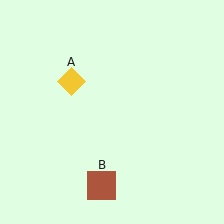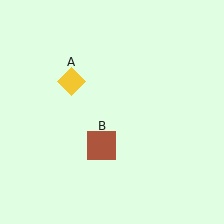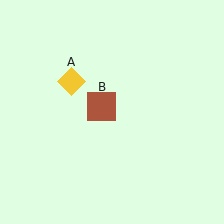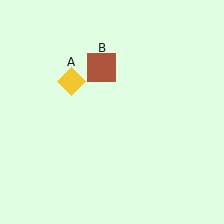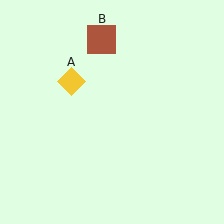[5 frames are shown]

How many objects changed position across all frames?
1 object changed position: brown square (object B).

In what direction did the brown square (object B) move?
The brown square (object B) moved up.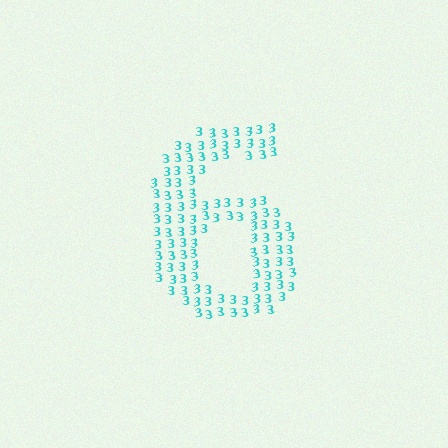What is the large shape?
The large shape is the digit 6.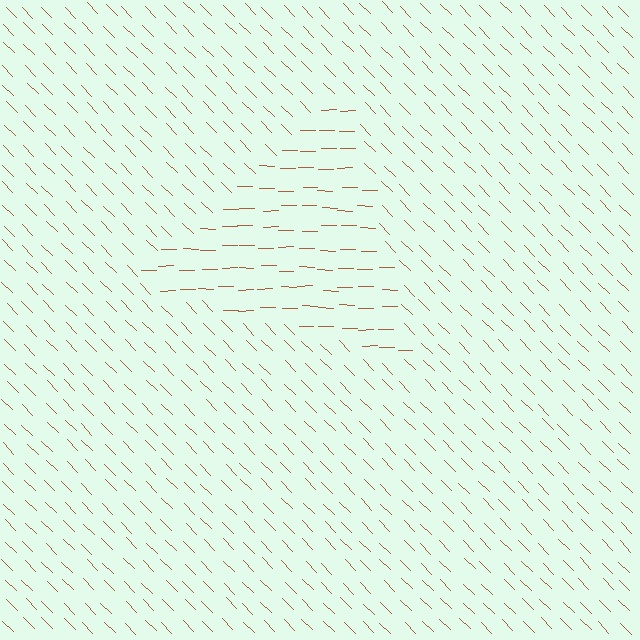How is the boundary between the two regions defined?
The boundary is defined purely by a change in line orientation (approximately 45 degrees difference). All lines are the same color and thickness.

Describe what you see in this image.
The image is filled with small brown line segments. A triangle region in the image has lines oriented differently from the surrounding lines, creating a visible texture boundary.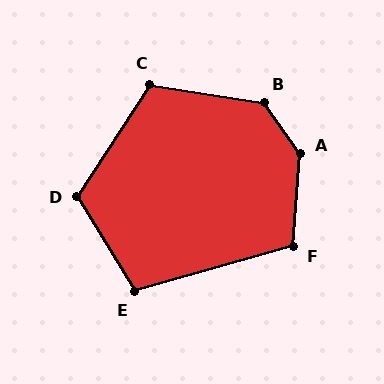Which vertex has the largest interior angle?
A, at approximately 140 degrees.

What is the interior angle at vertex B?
Approximately 134 degrees (obtuse).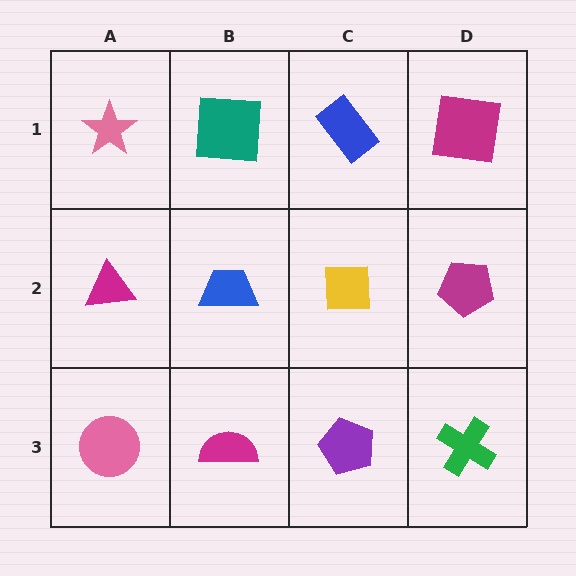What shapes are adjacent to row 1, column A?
A magenta triangle (row 2, column A), a teal square (row 1, column B).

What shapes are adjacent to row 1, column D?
A magenta pentagon (row 2, column D), a blue rectangle (row 1, column C).